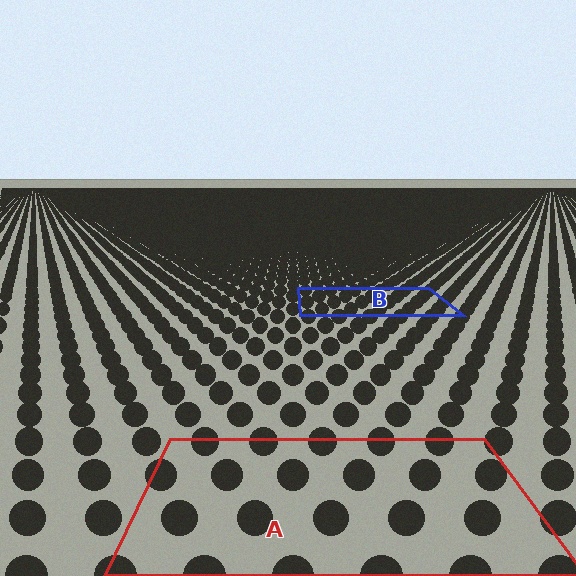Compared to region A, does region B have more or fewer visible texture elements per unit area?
Region B has more texture elements per unit area — they are packed more densely because it is farther away.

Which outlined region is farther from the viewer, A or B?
Region B is farther from the viewer — the texture elements inside it appear smaller and more densely packed.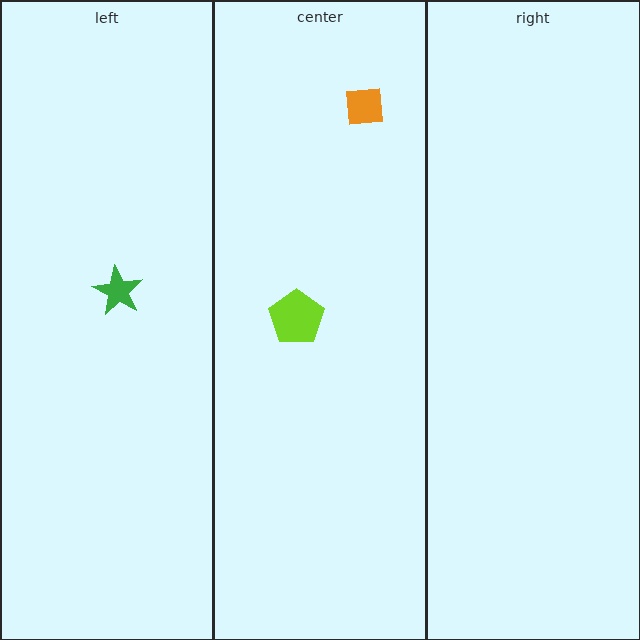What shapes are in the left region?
The green star.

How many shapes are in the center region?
2.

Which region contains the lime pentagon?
The center region.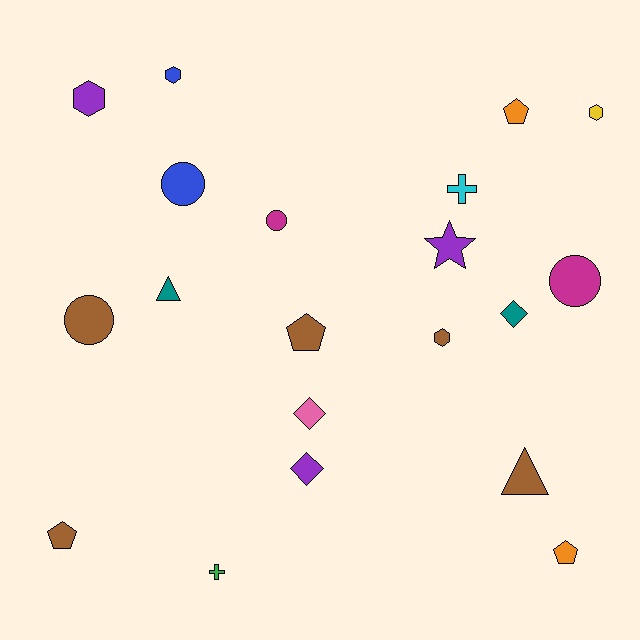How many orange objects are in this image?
There are 2 orange objects.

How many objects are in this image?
There are 20 objects.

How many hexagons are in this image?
There are 4 hexagons.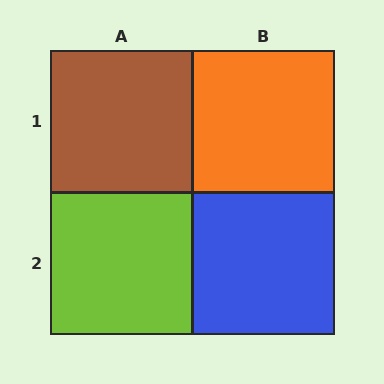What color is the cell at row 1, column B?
Orange.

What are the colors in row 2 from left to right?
Lime, blue.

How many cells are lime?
1 cell is lime.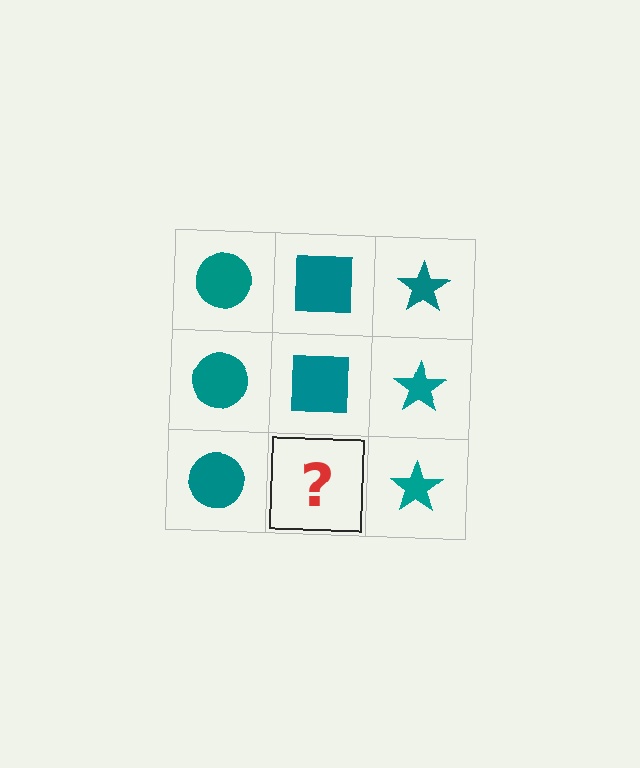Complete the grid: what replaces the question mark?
The question mark should be replaced with a teal square.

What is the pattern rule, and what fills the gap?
The rule is that each column has a consistent shape. The gap should be filled with a teal square.